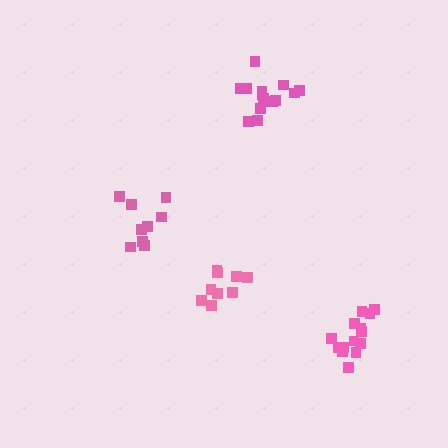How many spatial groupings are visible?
There are 4 spatial groupings.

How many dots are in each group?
Group 1: 15 dots, Group 2: 9 dots, Group 3: 9 dots, Group 4: 14 dots (47 total).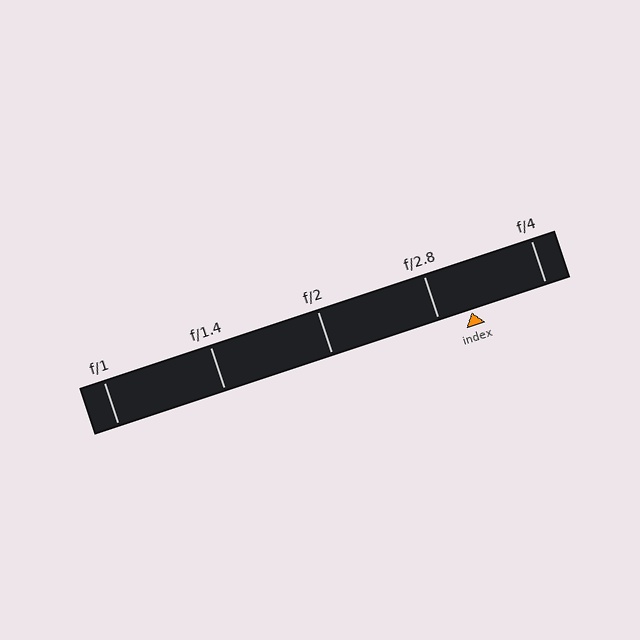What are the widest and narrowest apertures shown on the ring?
The widest aperture shown is f/1 and the narrowest is f/4.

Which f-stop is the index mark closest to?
The index mark is closest to f/2.8.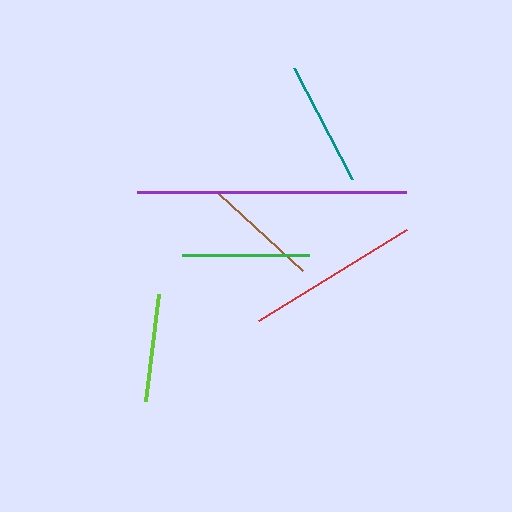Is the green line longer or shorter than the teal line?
The green line is longer than the teal line.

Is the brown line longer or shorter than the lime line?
The brown line is longer than the lime line.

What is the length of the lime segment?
The lime segment is approximately 107 pixels long.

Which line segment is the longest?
The purple line is the longest at approximately 269 pixels.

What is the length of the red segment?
The red segment is approximately 174 pixels long.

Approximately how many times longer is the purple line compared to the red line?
The purple line is approximately 1.6 times the length of the red line.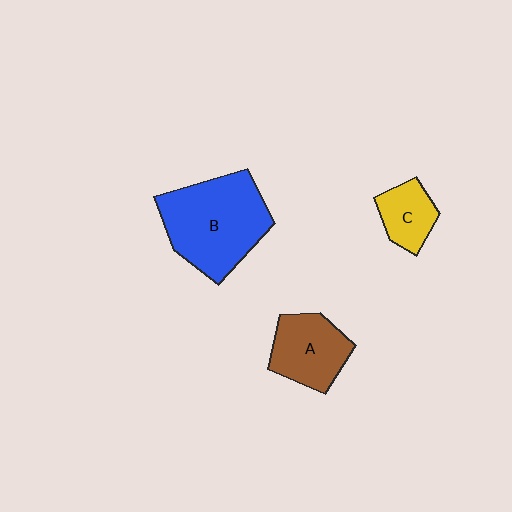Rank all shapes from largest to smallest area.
From largest to smallest: B (blue), A (brown), C (yellow).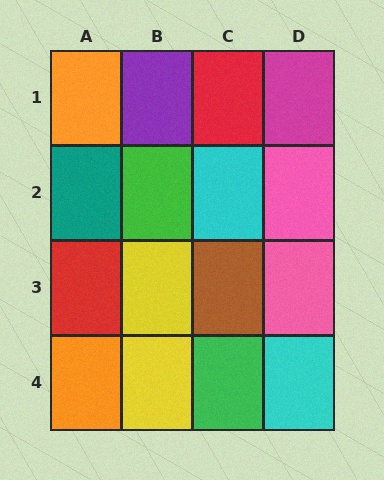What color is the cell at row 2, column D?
Pink.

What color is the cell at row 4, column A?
Orange.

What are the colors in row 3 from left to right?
Red, yellow, brown, pink.